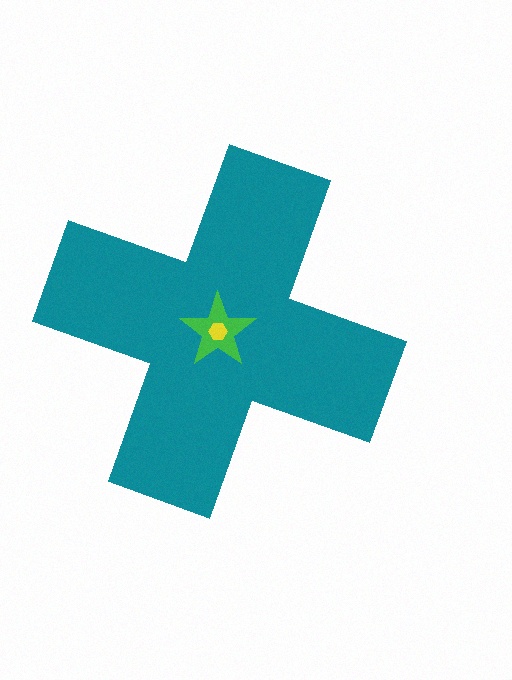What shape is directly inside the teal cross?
The green star.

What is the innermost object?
The yellow hexagon.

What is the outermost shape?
The teal cross.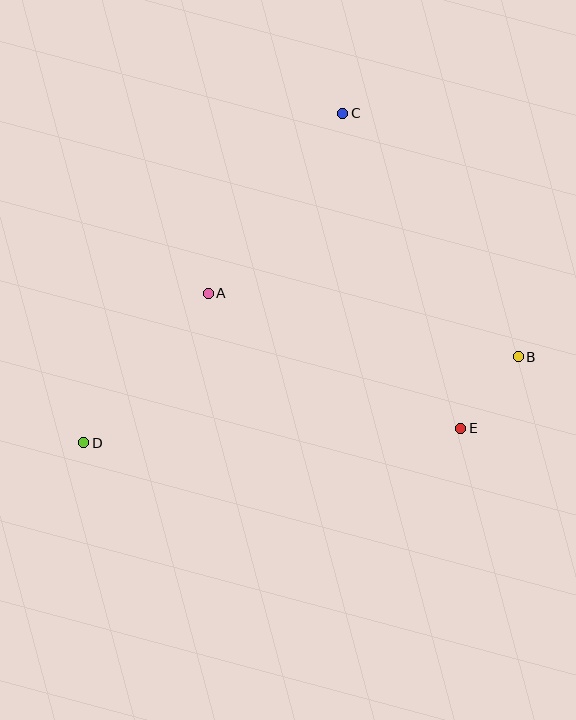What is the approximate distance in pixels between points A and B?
The distance between A and B is approximately 316 pixels.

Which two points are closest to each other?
Points B and E are closest to each other.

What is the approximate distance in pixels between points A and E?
The distance between A and E is approximately 286 pixels.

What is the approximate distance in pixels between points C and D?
The distance between C and D is approximately 419 pixels.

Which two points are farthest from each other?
Points B and D are farthest from each other.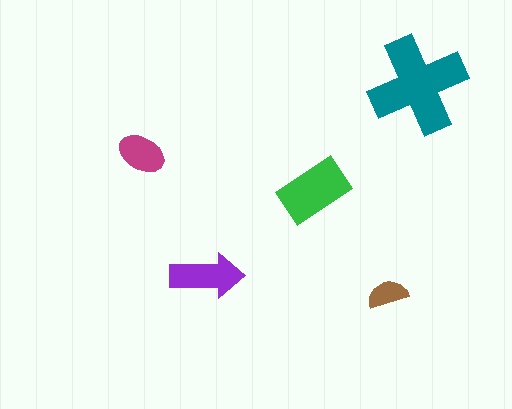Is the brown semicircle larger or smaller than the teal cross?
Smaller.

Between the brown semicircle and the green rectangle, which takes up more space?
The green rectangle.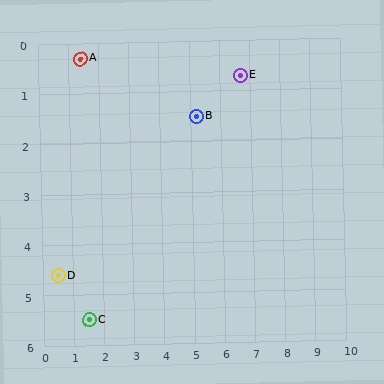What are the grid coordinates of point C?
Point C is at approximately (1.5, 5.5).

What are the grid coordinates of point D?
Point D is at approximately (0.5, 4.6).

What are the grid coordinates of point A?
Point A is at approximately (1.4, 0.3).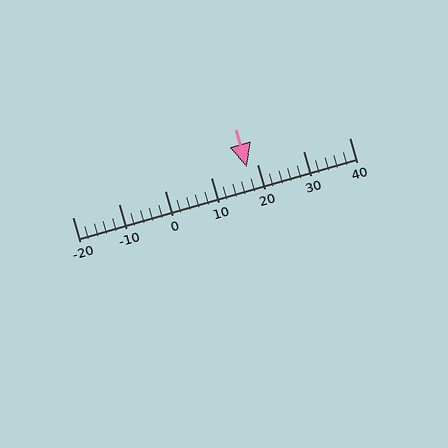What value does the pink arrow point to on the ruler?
The pink arrow points to approximately 18.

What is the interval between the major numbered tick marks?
The major tick marks are spaced 10 units apart.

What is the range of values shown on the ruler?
The ruler shows values from -20 to 40.